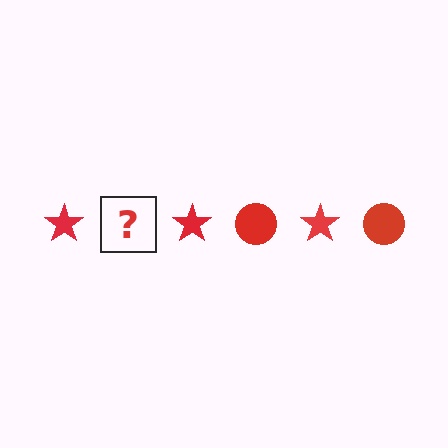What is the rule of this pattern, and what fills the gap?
The rule is that the pattern cycles through star, circle shapes in red. The gap should be filled with a red circle.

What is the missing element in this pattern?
The missing element is a red circle.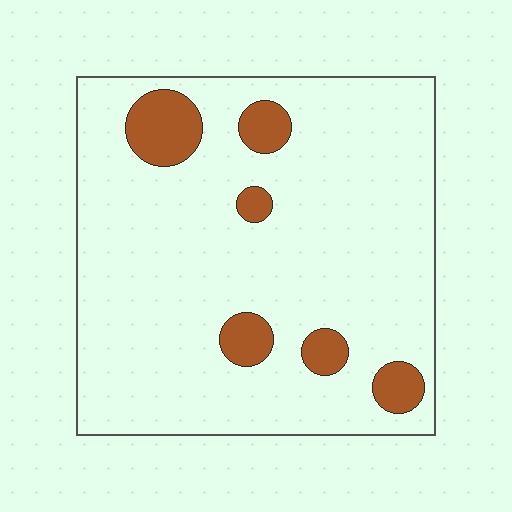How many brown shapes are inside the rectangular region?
6.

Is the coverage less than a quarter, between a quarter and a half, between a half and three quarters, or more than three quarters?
Less than a quarter.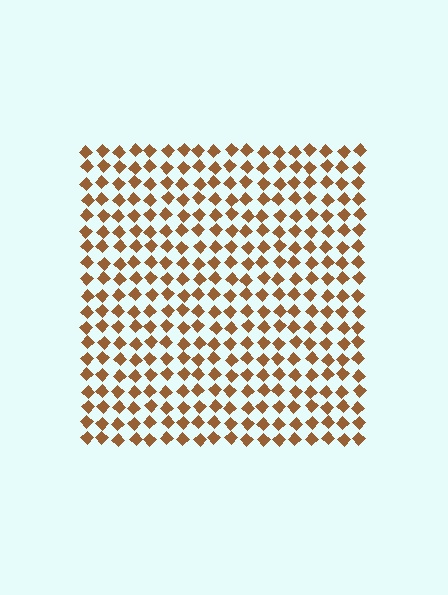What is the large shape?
The large shape is a square.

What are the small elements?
The small elements are diamonds.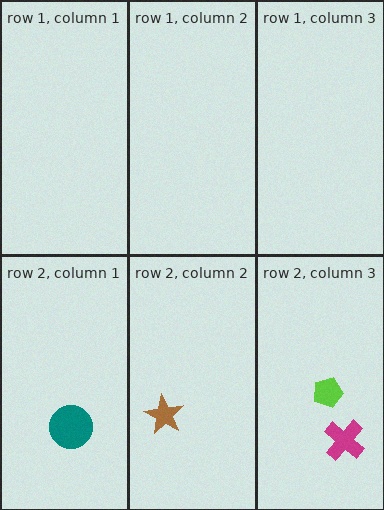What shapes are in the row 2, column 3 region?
The lime pentagon, the magenta cross.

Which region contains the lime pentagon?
The row 2, column 3 region.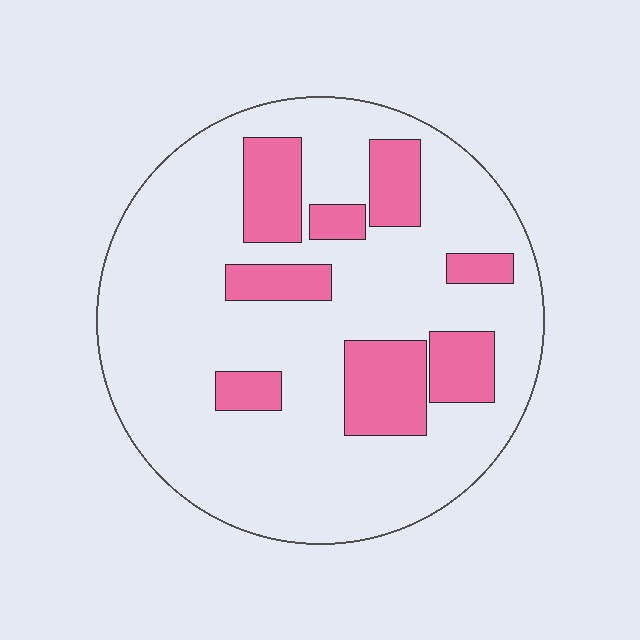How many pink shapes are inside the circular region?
8.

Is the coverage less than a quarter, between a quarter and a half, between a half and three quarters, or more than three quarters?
Less than a quarter.